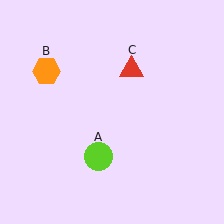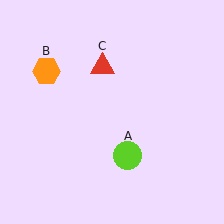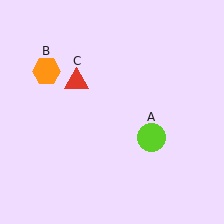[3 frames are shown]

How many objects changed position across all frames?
2 objects changed position: lime circle (object A), red triangle (object C).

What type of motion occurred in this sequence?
The lime circle (object A), red triangle (object C) rotated counterclockwise around the center of the scene.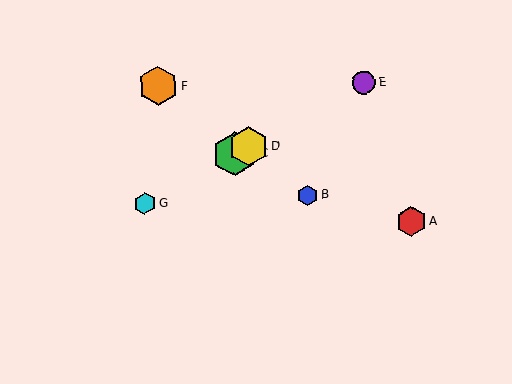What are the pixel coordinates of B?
Object B is at (307, 195).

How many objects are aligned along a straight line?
4 objects (C, D, E, G) are aligned along a straight line.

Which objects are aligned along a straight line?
Objects C, D, E, G are aligned along a straight line.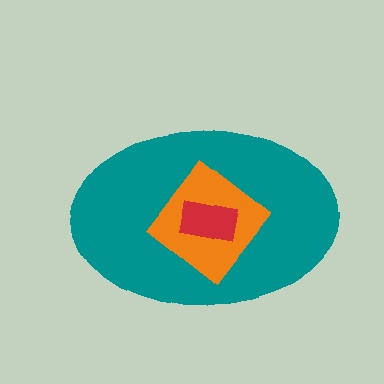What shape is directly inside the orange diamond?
The red rectangle.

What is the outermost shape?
The teal ellipse.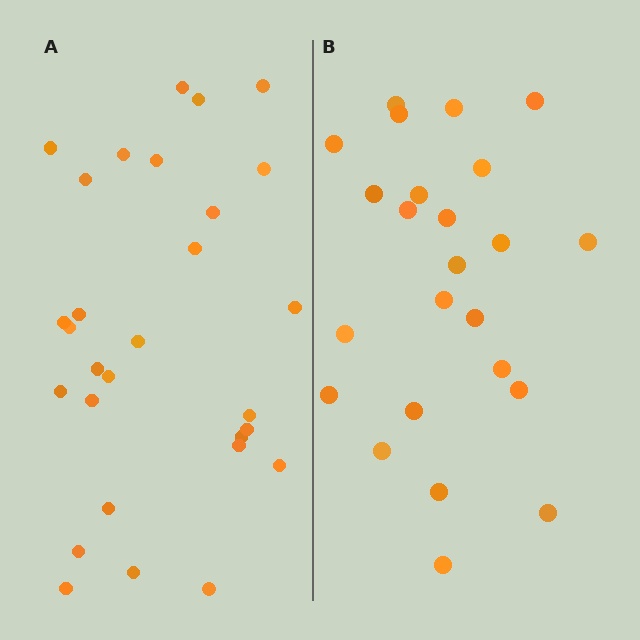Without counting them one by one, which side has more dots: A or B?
Region A (the left region) has more dots.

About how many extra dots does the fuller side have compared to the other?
Region A has about 5 more dots than region B.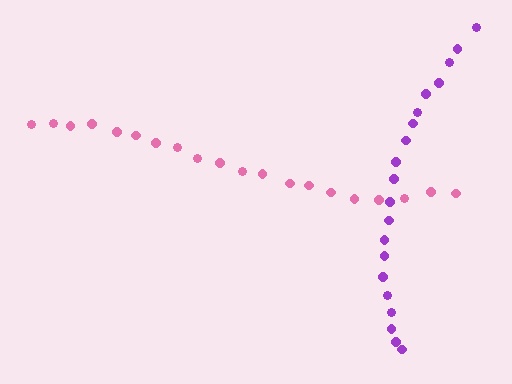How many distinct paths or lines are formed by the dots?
There are 2 distinct paths.